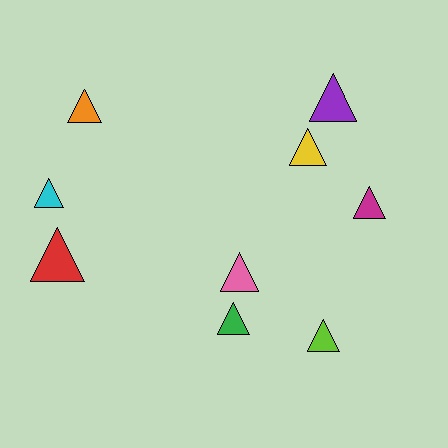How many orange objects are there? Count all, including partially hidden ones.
There is 1 orange object.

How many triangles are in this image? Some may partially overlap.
There are 9 triangles.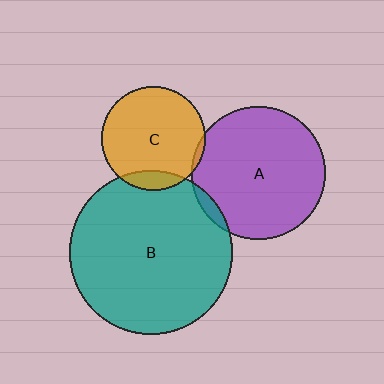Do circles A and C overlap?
Yes.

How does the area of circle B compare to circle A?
Approximately 1.5 times.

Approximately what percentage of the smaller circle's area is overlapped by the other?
Approximately 5%.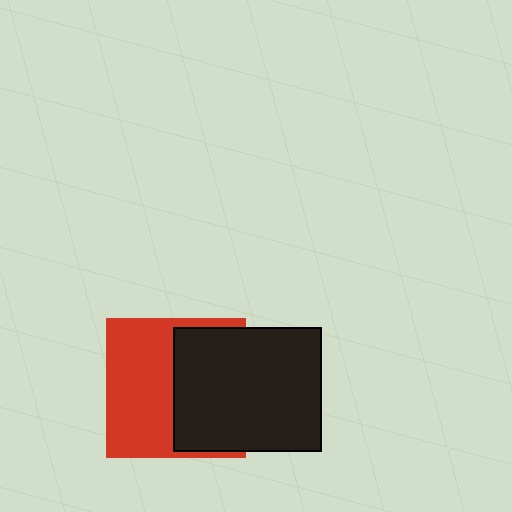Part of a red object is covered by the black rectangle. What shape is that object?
It is a square.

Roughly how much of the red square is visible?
About half of it is visible (roughly 54%).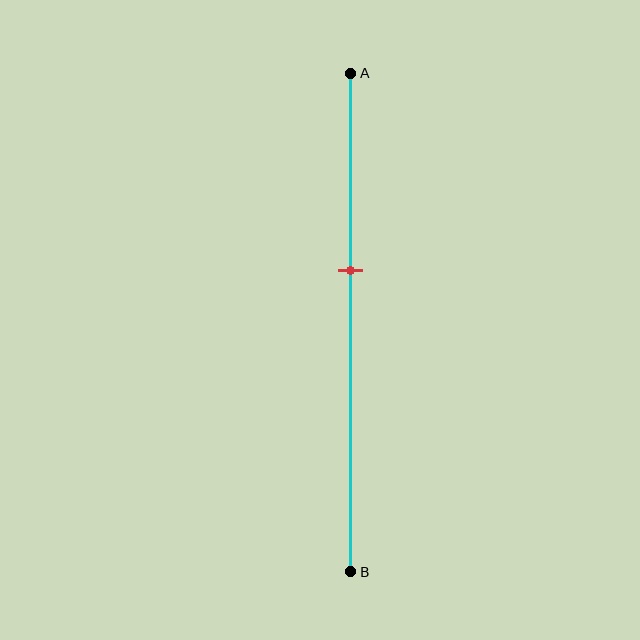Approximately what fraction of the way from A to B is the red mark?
The red mark is approximately 40% of the way from A to B.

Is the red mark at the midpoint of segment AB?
No, the mark is at about 40% from A, not at the 50% midpoint.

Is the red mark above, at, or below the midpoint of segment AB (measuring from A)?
The red mark is above the midpoint of segment AB.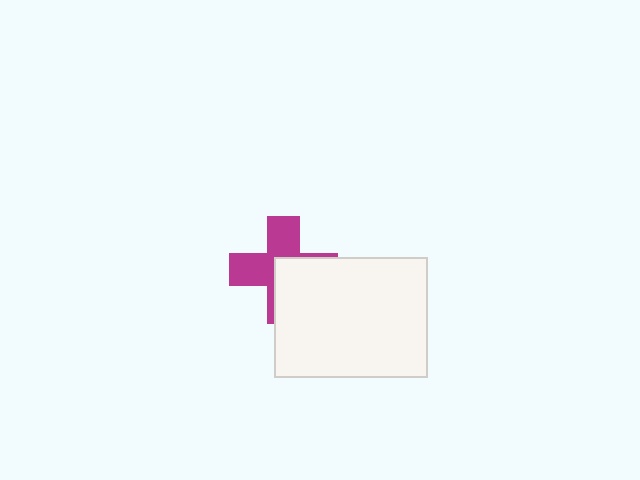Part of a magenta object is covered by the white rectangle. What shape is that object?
It is a cross.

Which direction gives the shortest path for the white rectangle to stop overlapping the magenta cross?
Moving toward the lower-right gives the shortest separation.